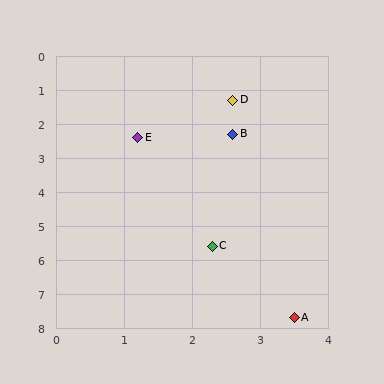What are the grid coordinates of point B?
Point B is at approximately (2.6, 2.3).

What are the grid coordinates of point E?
Point E is at approximately (1.2, 2.4).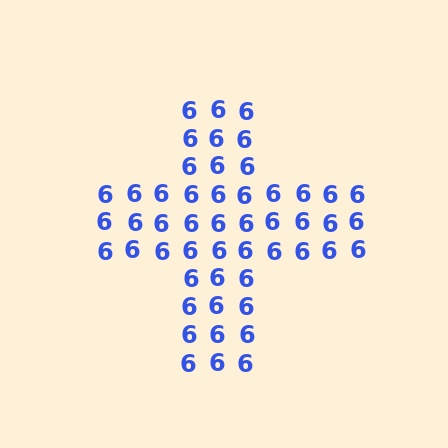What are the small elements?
The small elements are digit 6's.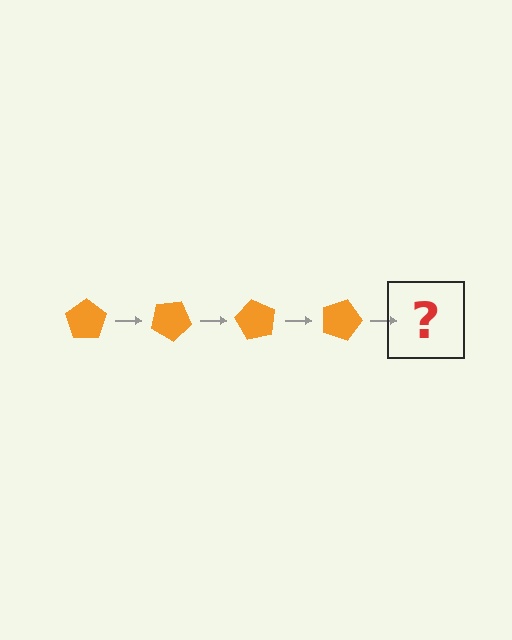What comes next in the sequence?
The next element should be an orange pentagon rotated 120 degrees.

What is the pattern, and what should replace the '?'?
The pattern is that the pentagon rotates 30 degrees each step. The '?' should be an orange pentagon rotated 120 degrees.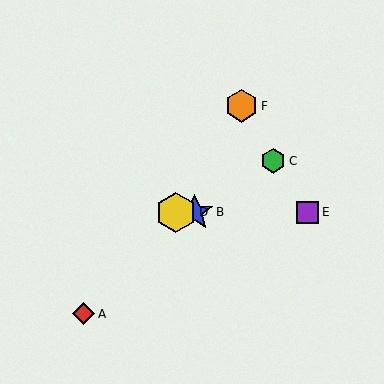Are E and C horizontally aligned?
No, E is at y≈212 and C is at y≈161.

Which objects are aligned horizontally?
Objects B, D, E are aligned horizontally.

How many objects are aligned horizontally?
3 objects (B, D, E) are aligned horizontally.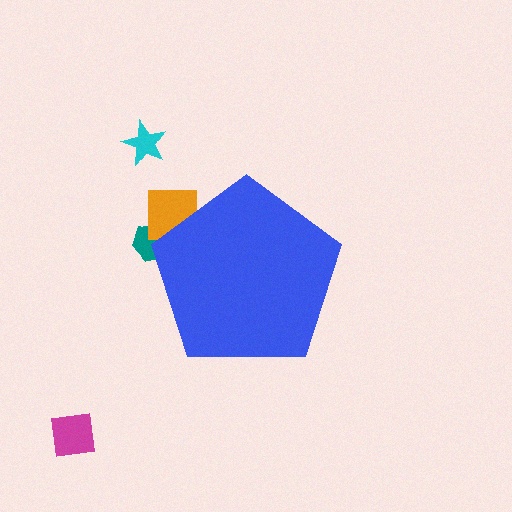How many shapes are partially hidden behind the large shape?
2 shapes are partially hidden.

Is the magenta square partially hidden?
No, the magenta square is fully visible.